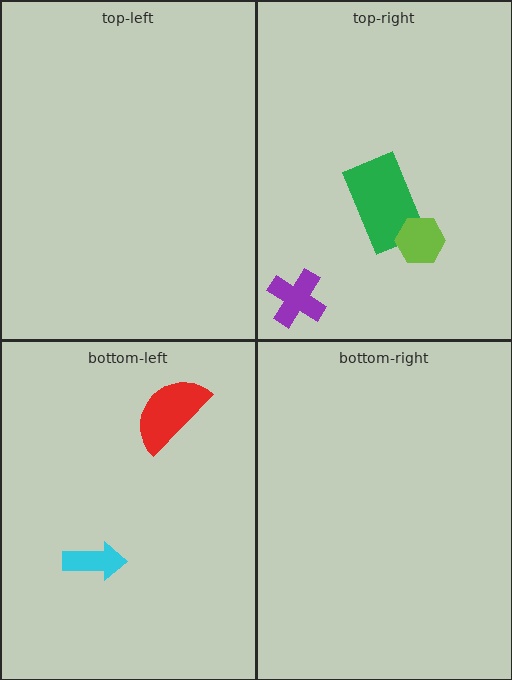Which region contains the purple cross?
The top-right region.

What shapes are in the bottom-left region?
The red semicircle, the cyan arrow.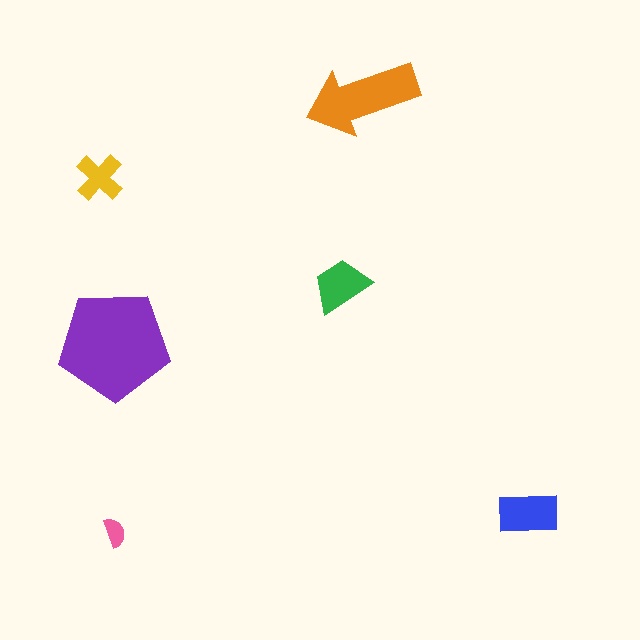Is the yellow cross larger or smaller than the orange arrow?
Smaller.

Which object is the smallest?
The pink semicircle.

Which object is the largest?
The purple pentagon.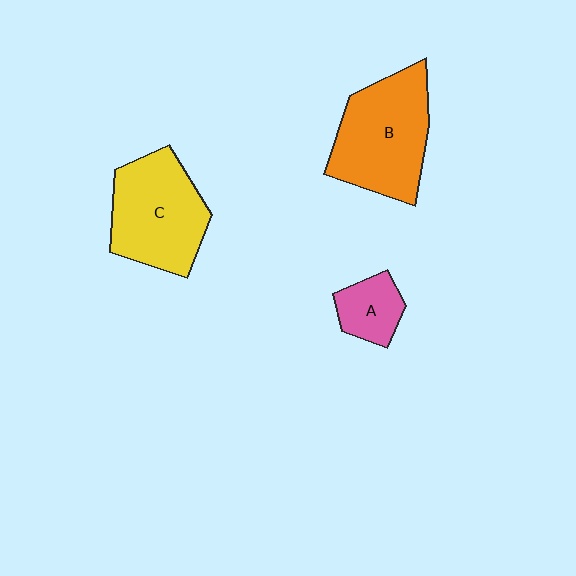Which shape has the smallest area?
Shape A (pink).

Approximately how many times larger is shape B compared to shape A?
Approximately 2.7 times.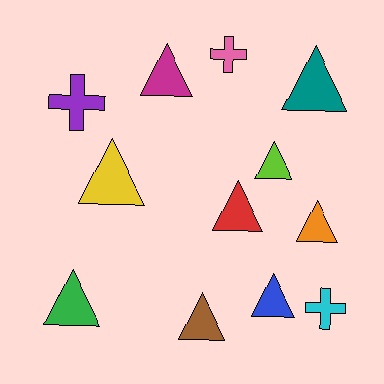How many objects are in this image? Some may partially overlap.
There are 12 objects.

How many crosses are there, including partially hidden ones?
There are 3 crosses.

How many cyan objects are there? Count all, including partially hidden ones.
There is 1 cyan object.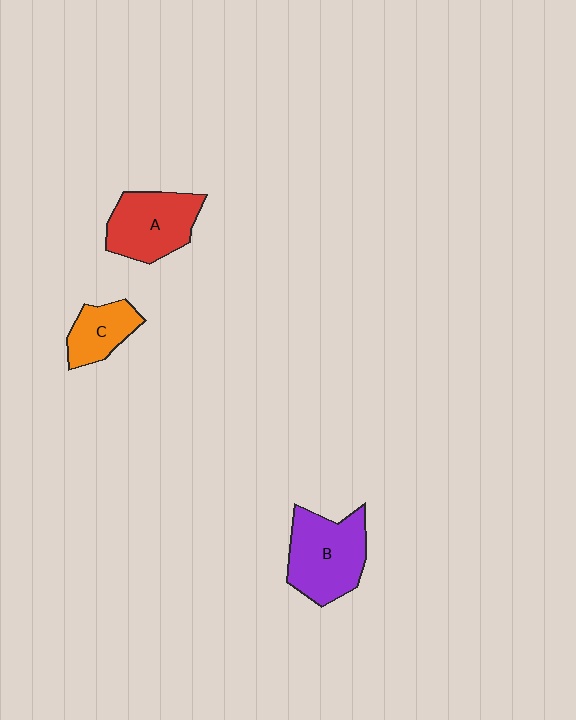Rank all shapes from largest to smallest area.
From largest to smallest: B (purple), A (red), C (orange).